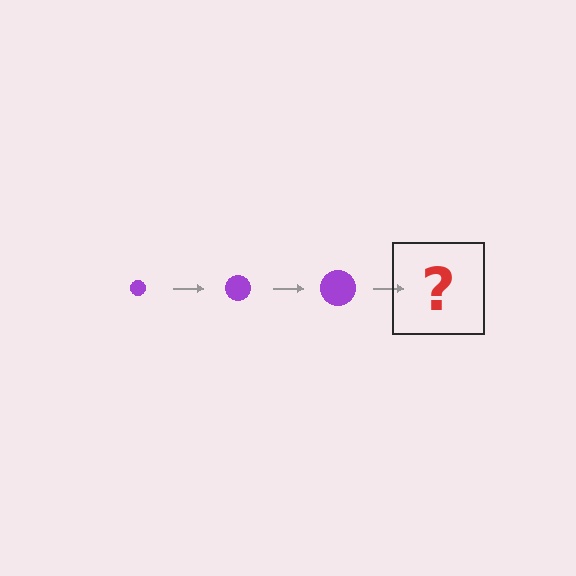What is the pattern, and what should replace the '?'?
The pattern is that the circle gets progressively larger each step. The '?' should be a purple circle, larger than the previous one.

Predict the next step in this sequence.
The next step is a purple circle, larger than the previous one.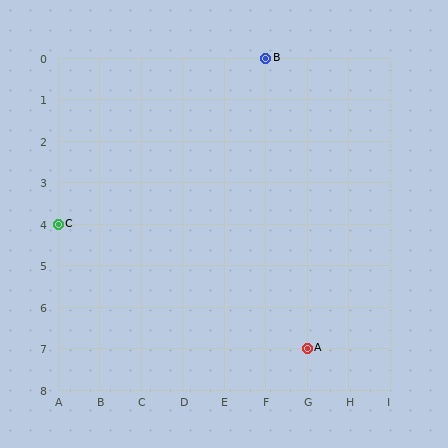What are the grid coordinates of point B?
Point B is at grid coordinates (F, 0).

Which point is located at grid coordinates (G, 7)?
Point A is at (G, 7).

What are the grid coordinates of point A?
Point A is at grid coordinates (G, 7).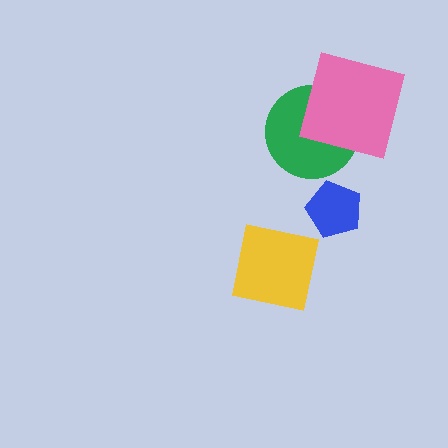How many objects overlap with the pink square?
1 object overlaps with the pink square.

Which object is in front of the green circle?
The pink square is in front of the green circle.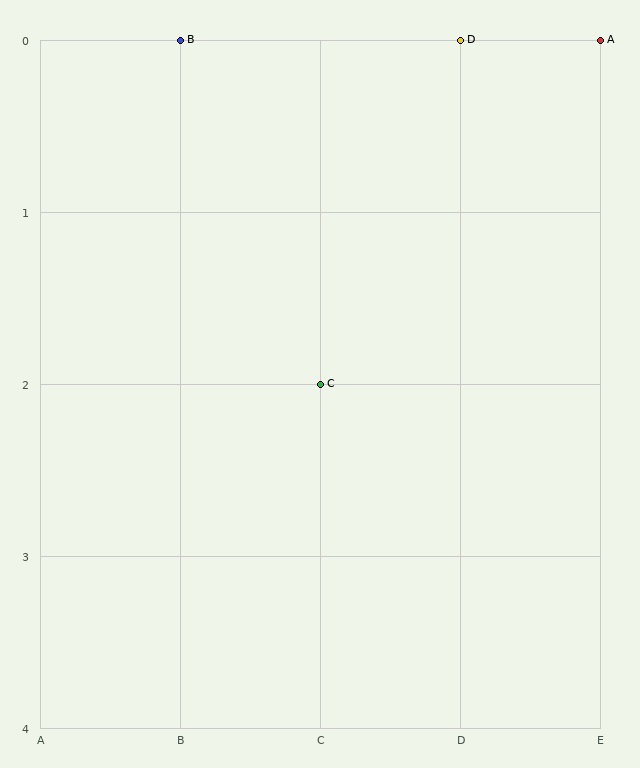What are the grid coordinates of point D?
Point D is at grid coordinates (D, 0).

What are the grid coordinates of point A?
Point A is at grid coordinates (E, 0).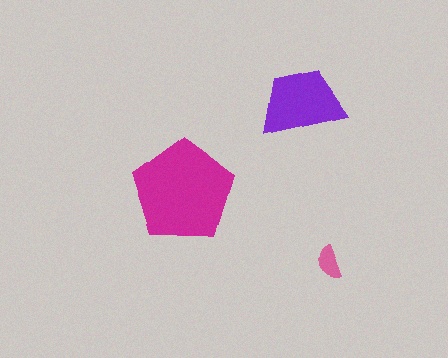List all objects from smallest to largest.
The pink semicircle, the purple trapezoid, the magenta pentagon.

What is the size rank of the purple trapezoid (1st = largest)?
2nd.